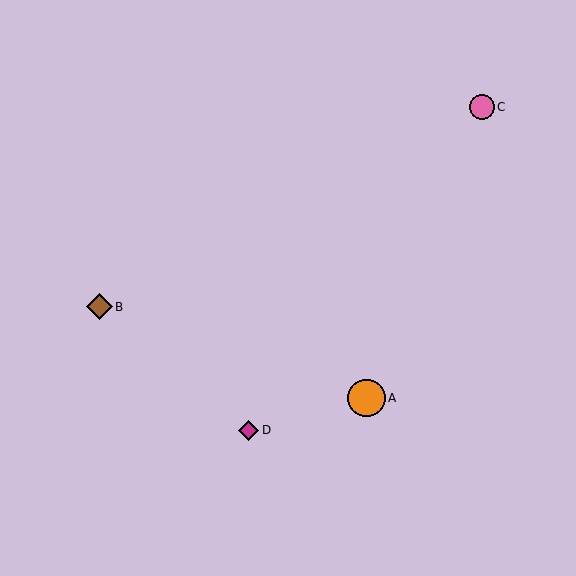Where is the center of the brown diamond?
The center of the brown diamond is at (99, 307).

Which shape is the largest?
The orange circle (labeled A) is the largest.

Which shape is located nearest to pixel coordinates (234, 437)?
The magenta diamond (labeled D) at (249, 430) is nearest to that location.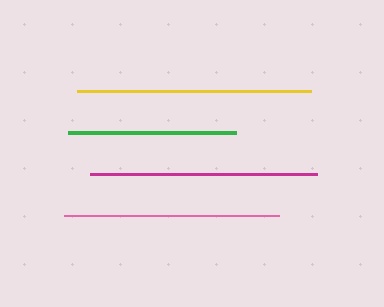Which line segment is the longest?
The yellow line is the longest at approximately 234 pixels.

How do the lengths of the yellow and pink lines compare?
The yellow and pink lines are approximately the same length.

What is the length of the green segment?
The green segment is approximately 168 pixels long.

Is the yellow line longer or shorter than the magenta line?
The yellow line is longer than the magenta line.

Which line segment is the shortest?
The green line is the shortest at approximately 168 pixels.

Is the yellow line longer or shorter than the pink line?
The yellow line is longer than the pink line.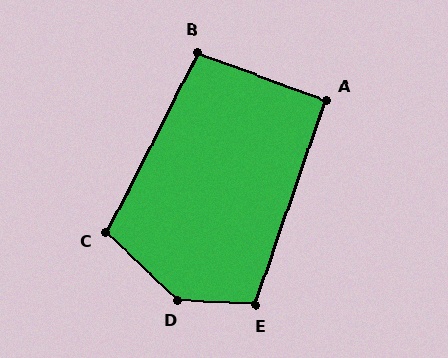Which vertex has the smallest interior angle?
A, at approximately 91 degrees.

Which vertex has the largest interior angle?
D, at approximately 140 degrees.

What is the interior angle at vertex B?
Approximately 96 degrees (obtuse).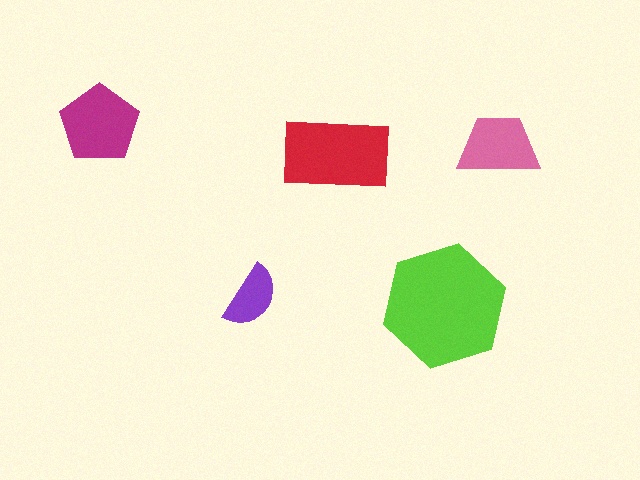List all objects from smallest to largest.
The purple semicircle, the pink trapezoid, the magenta pentagon, the red rectangle, the lime hexagon.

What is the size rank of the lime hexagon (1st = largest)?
1st.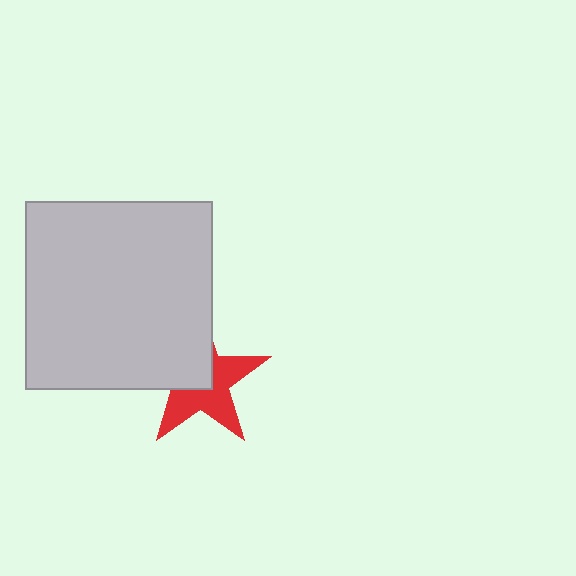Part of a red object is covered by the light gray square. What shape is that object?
It is a star.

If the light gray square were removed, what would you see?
You would see the complete red star.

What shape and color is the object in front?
The object in front is a light gray square.